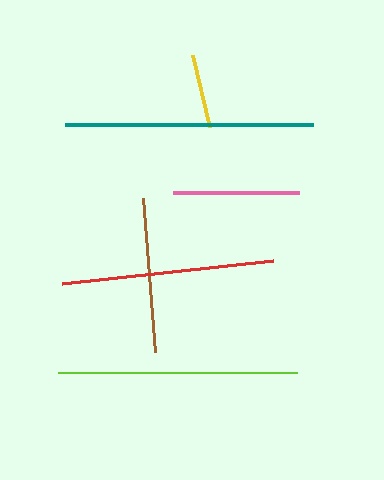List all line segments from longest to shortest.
From longest to shortest: teal, lime, red, brown, pink, yellow.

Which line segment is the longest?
The teal line is the longest at approximately 247 pixels.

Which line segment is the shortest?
The yellow line is the shortest at approximately 74 pixels.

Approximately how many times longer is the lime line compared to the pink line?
The lime line is approximately 1.9 times the length of the pink line.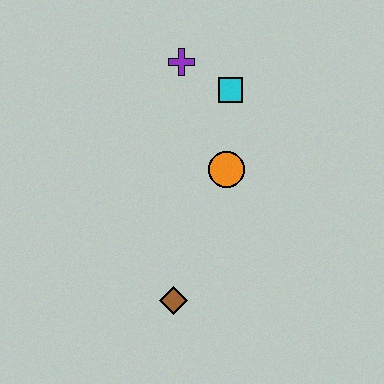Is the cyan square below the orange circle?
No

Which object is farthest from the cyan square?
The brown diamond is farthest from the cyan square.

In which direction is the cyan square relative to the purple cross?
The cyan square is to the right of the purple cross.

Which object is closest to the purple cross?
The cyan square is closest to the purple cross.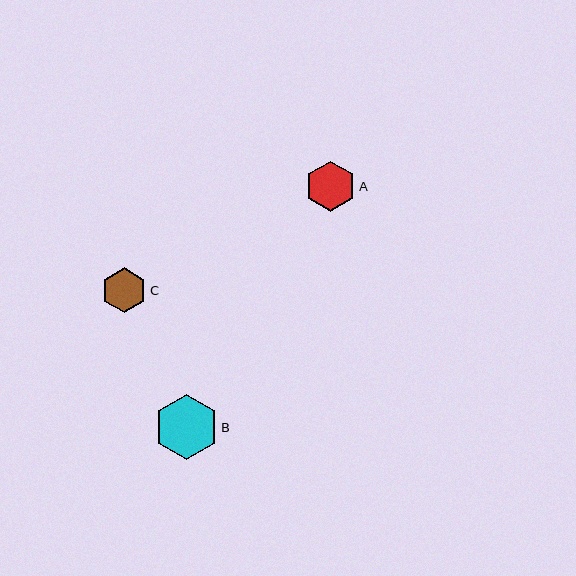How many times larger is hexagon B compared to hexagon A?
Hexagon B is approximately 1.3 times the size of hexagon A.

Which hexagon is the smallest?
Hexagon C is the smallest with a size of approximately 45 pixels.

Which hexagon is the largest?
Hexagon B is the largest with a size of approximately 65 pixels.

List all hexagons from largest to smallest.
From largest to smallest: B, A, C.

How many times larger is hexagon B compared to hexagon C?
Hexagon B is approximately 1.4 times the size of hexagon C.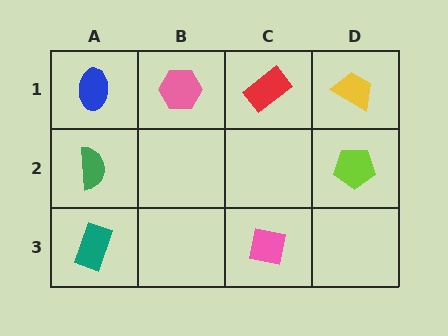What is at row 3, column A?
A teal rectangle.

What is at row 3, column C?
A pink square.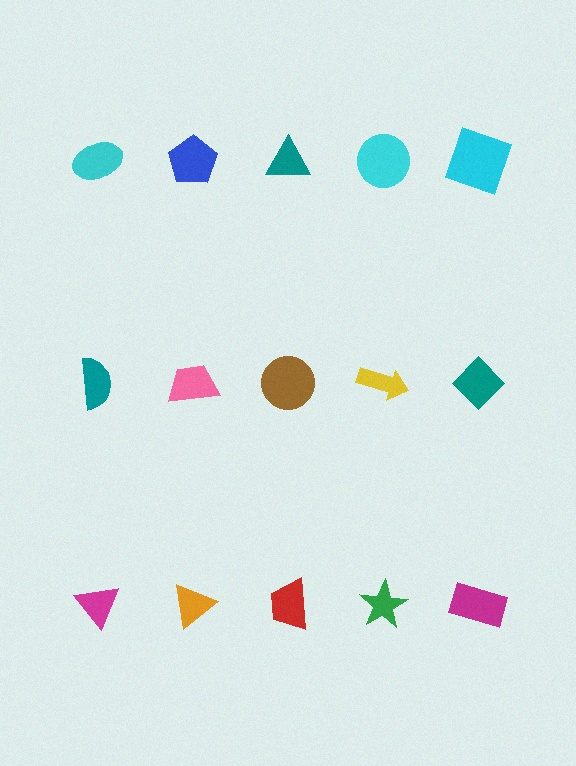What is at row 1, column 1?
A cyan ellipse.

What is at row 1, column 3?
A teal triangle.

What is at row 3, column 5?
A magenta rectangle.